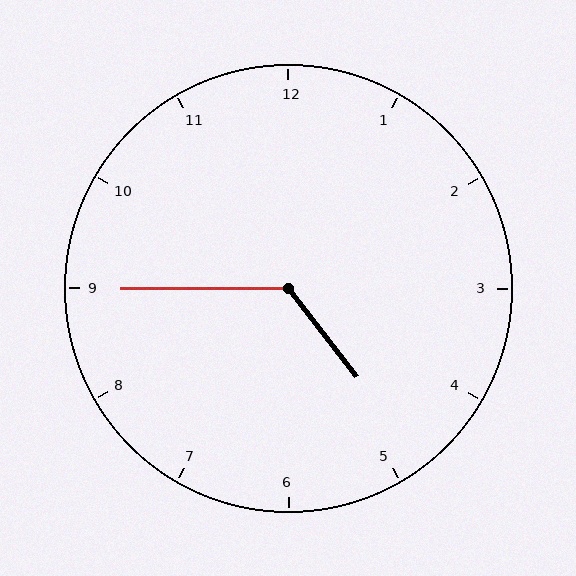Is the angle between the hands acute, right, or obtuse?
It is obtuse.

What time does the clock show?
4:45.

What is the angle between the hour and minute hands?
Approximately 128 degrees.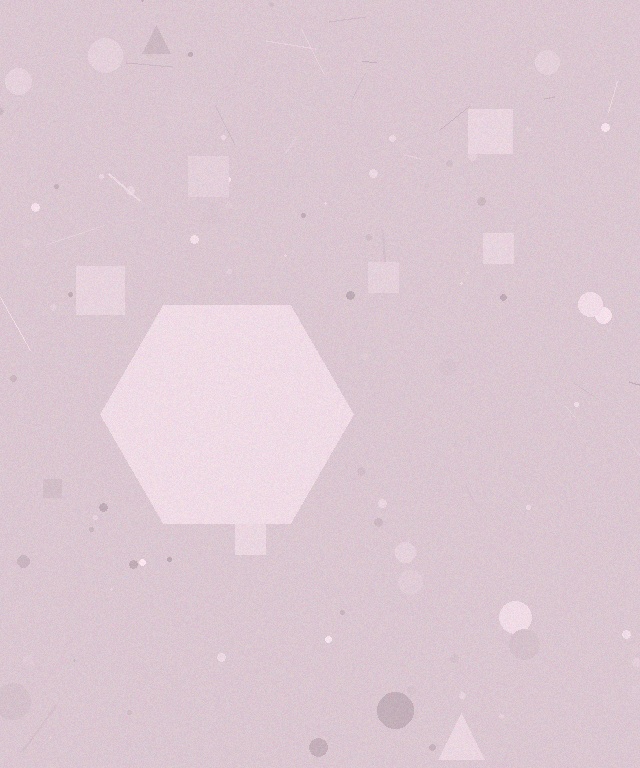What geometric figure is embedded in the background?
A hexagon is embedded in the background.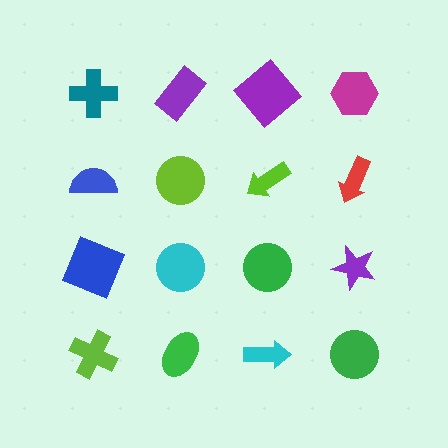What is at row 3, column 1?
A blue square.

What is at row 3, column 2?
A cyan circle.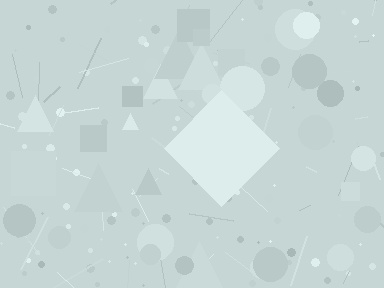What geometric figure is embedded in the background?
A diamond is embedded in the background.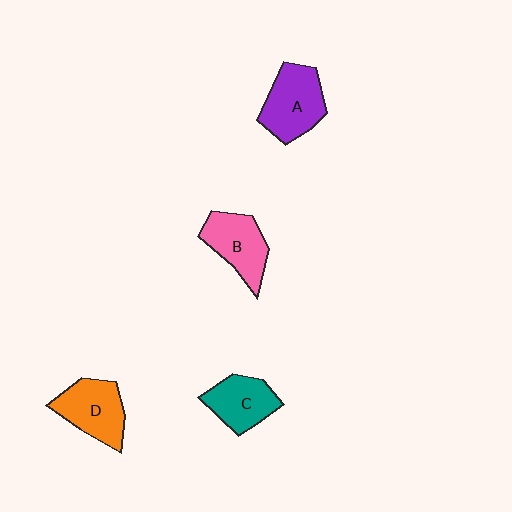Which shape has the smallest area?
Shape C (teal).